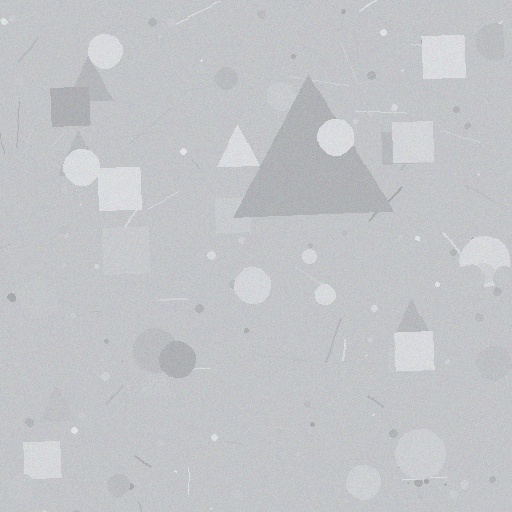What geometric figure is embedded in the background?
A triangle is embedded in the background.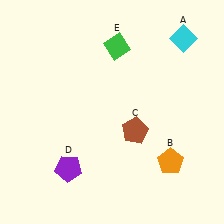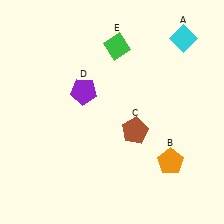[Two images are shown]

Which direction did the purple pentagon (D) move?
The purple pentagon (D) moved up.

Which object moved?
The purple pentagon (D) moved up.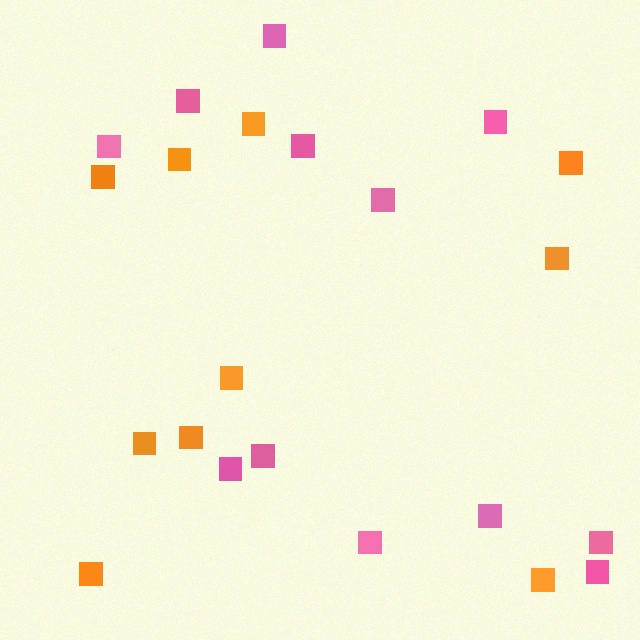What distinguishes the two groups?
There are 2 groups: one group of pink squares (12) and one group of orange squares (10).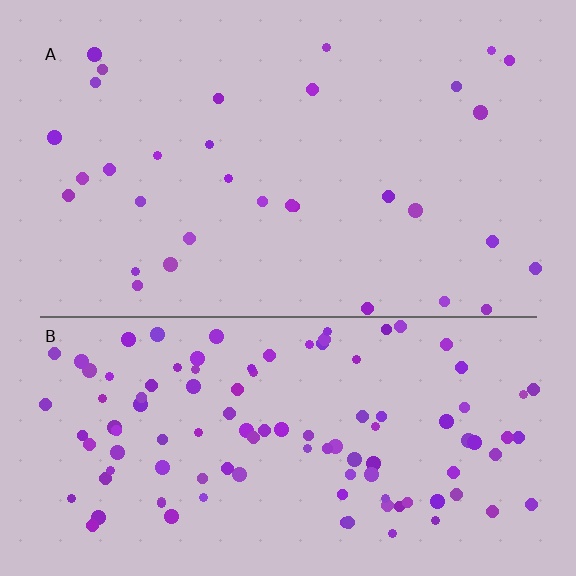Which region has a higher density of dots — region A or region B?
B (the bottom).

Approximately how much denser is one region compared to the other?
Approximately 3.5× — region B over region A.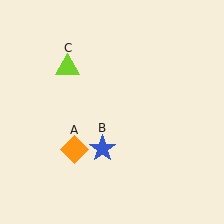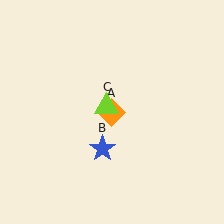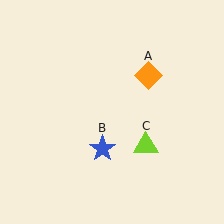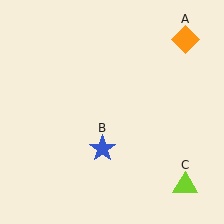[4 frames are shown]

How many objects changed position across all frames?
2 objects changed position: orange diamond (object A), lime triangle (object C).